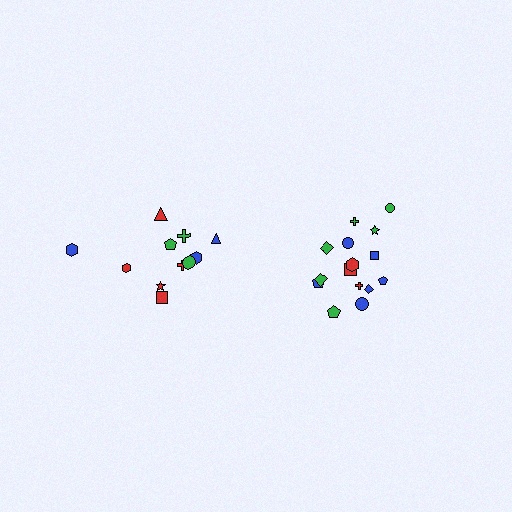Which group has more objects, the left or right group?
The right group.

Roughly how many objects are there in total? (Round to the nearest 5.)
Roughly 25 objects in total.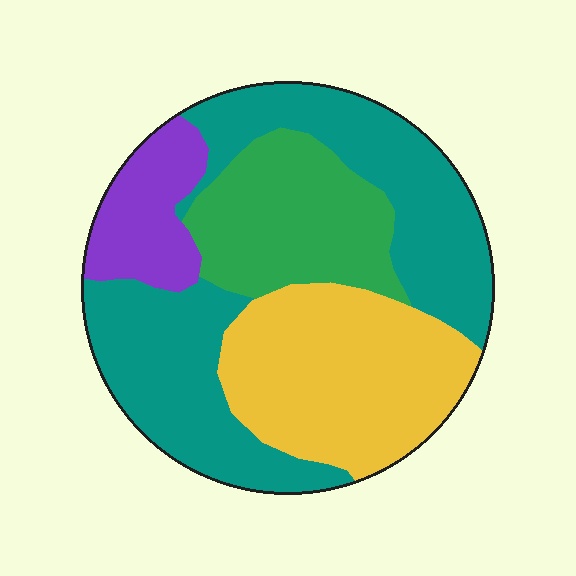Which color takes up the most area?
Teal, at roughly 40%.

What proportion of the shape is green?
Green takes up between a sixth and a third of the shape.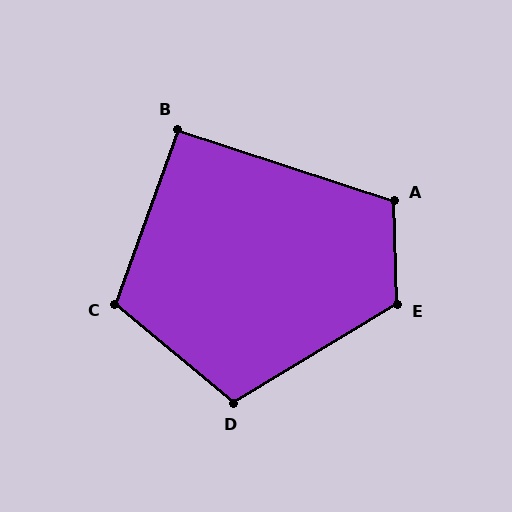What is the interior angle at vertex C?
Approximately 110 degrees (obtuse).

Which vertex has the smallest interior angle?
B, at approximately 91 degrees.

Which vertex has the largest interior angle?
E, at approximately 120 degrees.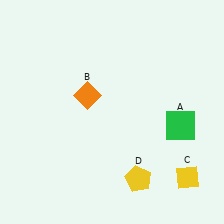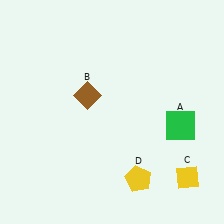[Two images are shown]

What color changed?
The diamond (B) changed from orange in Image 1 to brown in Image 2.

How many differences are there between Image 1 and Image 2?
There is 1 difference between the two images.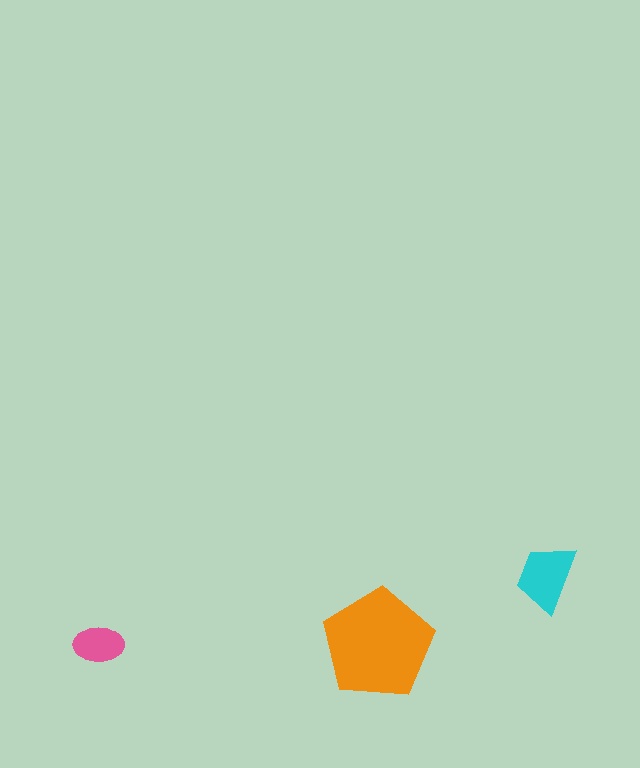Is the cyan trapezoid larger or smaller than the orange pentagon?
Smaller.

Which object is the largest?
The orange pentagon.